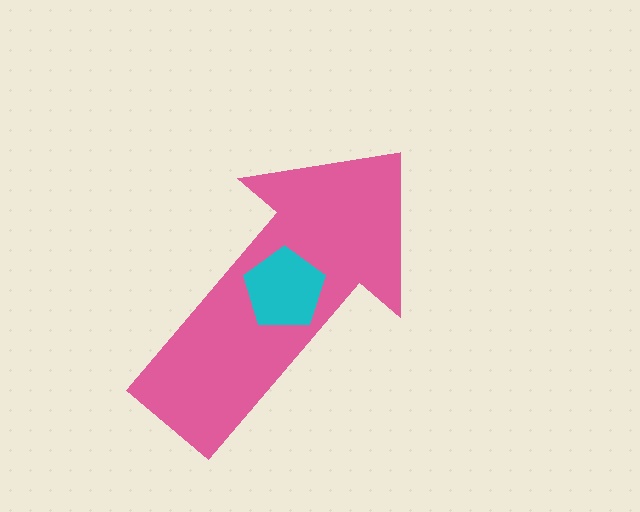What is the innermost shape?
The cyan pentagon.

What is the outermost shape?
The pink arrow.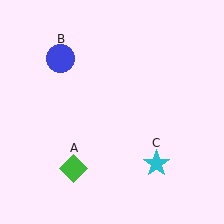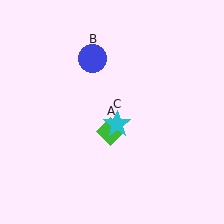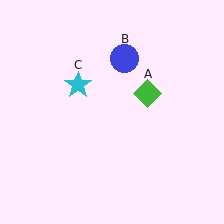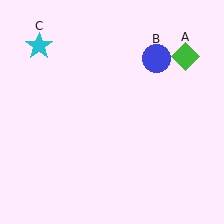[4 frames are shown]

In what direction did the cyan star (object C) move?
The cyan star (object C) moved up and to the left.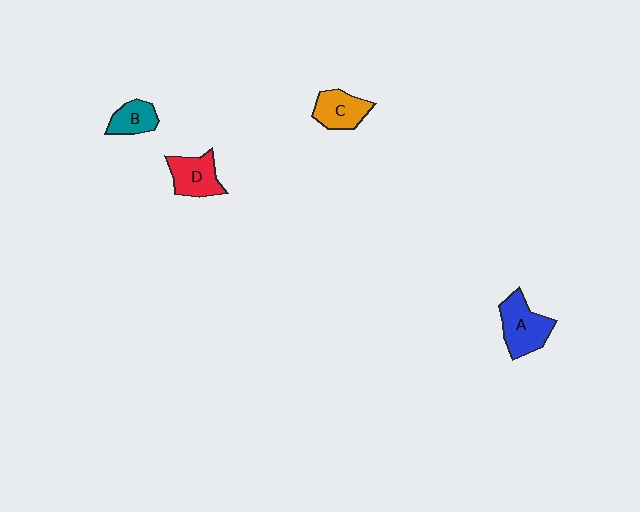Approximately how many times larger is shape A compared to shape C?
Approximately 1.3 times.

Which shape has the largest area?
Shape A (blue).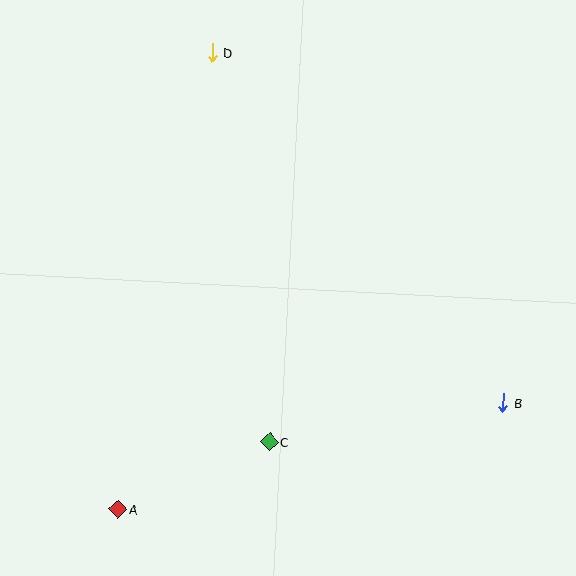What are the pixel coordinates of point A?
Point A is at (118, 509).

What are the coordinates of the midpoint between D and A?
The midpoint between D and A is at (165, 281).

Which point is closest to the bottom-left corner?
Point A is closest to the bottom-left corner.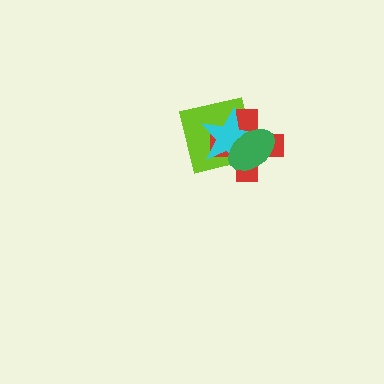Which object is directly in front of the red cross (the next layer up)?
The cyan star is directly in front of the red cross.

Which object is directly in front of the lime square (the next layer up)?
The red cross is directly in front of the lime square.